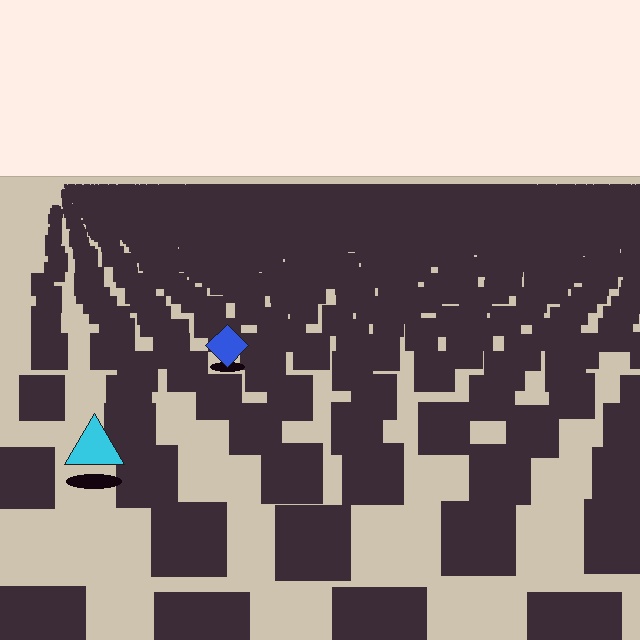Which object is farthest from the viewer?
The blue diamond is farthest from the viewer. It appears smaller and the ground texture around it is denser.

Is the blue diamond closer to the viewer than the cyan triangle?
No. The cyan triangle is closer — you can tell from the texture gradient: the ground texture is coarser near it.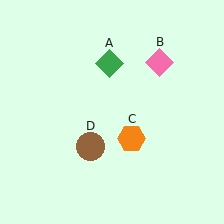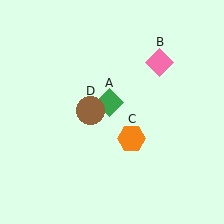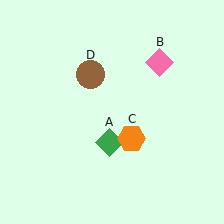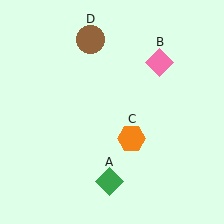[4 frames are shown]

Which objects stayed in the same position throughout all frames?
Pink diamond (object B) and orange hexagon (object C) remained stationary.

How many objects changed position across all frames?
2 objects changed position: green diamond (object A), brown circle (object D).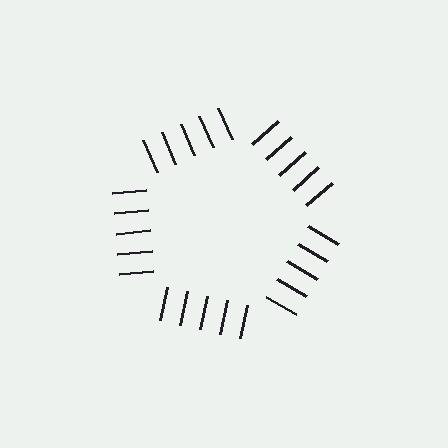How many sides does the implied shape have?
5 sides — the line-ends trace a pentagon.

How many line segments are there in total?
25 — 5 along each of the 5 edges.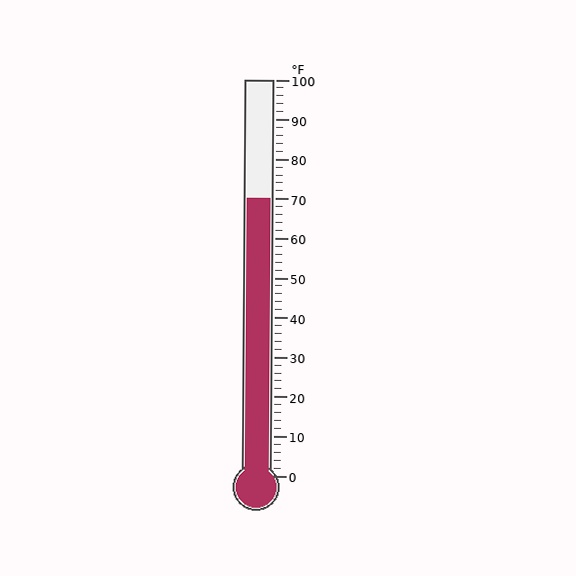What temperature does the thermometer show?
The thermometer shows approximately 70°F.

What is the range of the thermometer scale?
The thermometer scale ranges from 0°F to 100°F.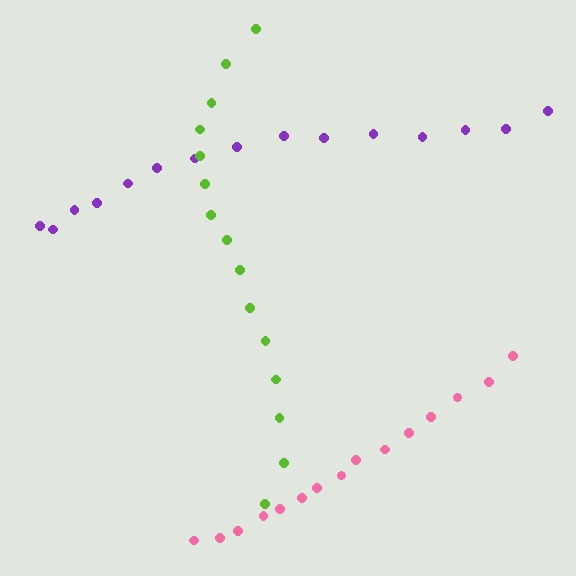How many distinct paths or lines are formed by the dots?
There are 3 distinct paths.